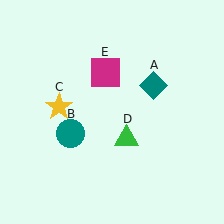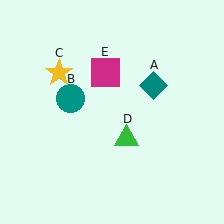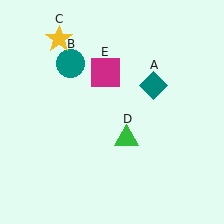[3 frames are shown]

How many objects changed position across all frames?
2 objects changed position: teal circle (object B), yellow star (object C).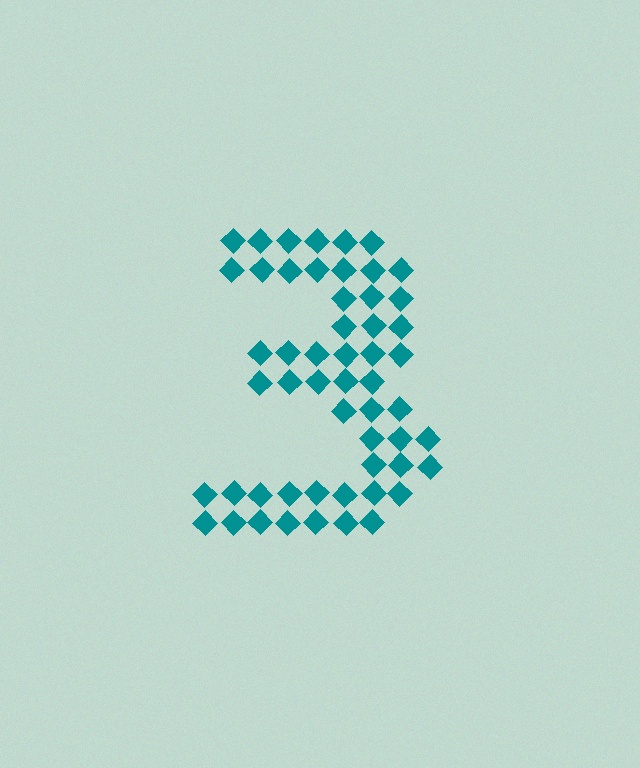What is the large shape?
The large shape is the digit 3.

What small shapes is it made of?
It is made of small diamonds.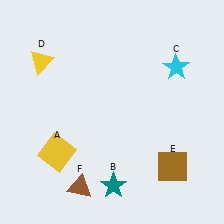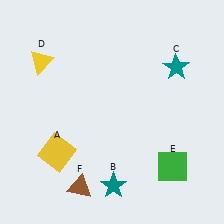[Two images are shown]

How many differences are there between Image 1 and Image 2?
There are 2 differences between the two images.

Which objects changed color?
C changed from cyan to teal. E changed from brown to green.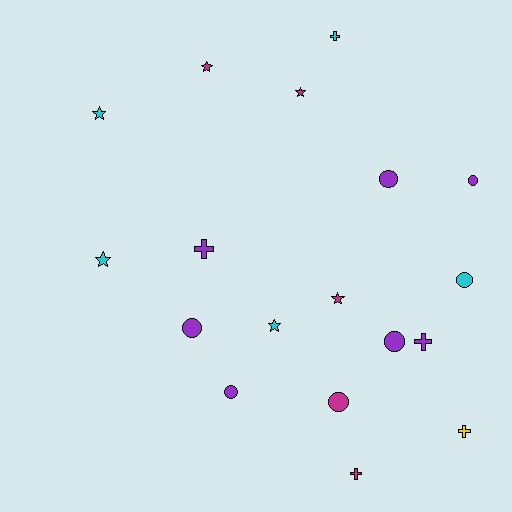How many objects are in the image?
There are 18 objects.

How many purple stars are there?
There are no purple stars.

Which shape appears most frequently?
Circle, with 7 objects.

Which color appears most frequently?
Purple, with 7 objects.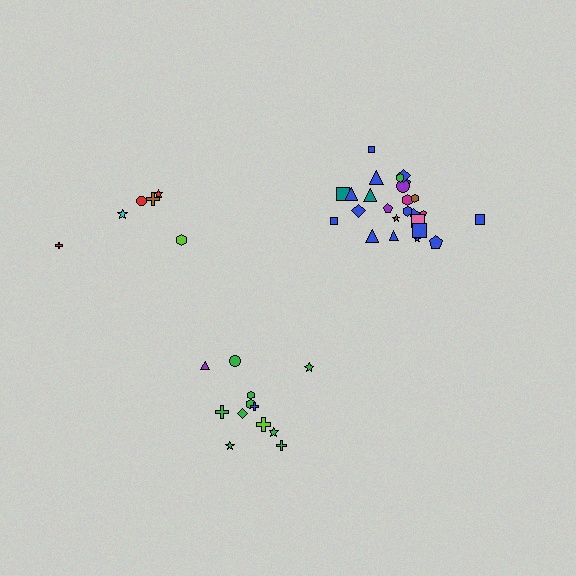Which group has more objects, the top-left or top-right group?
The top-right group.